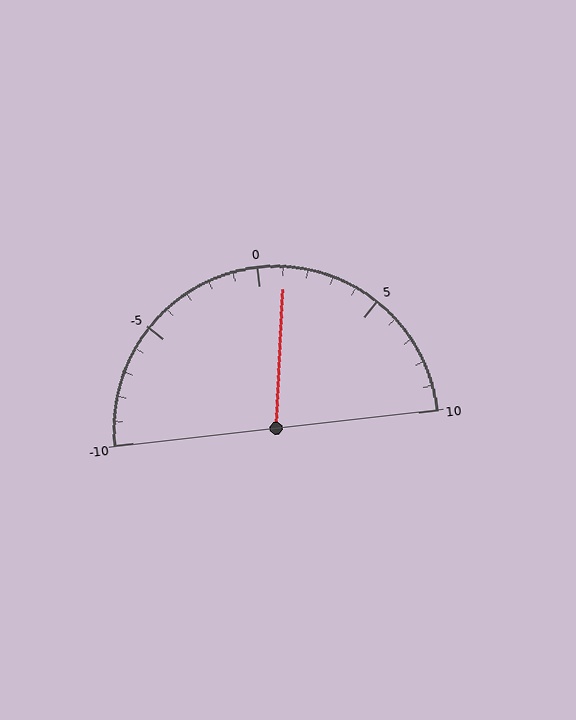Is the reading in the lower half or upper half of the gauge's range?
The reading is in the upper half of the range (-10 to 10).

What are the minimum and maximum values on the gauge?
The gauge ranges from -10 to 10.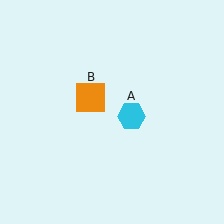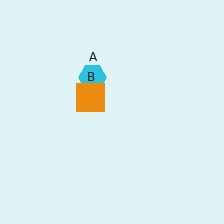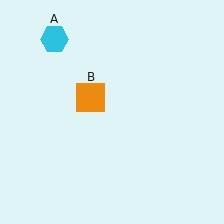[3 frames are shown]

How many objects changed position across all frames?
1 object changed position: cyan hexagon (object A).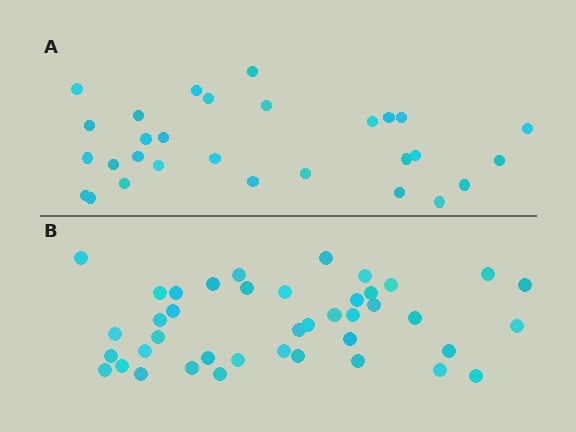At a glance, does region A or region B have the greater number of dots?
Region B (the bottom region) has more dots.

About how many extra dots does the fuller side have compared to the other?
Region B has roughly 12 or so more dots than region A.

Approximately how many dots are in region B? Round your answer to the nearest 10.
About 40 dots. (The exact count is 41, which rounds to 40.)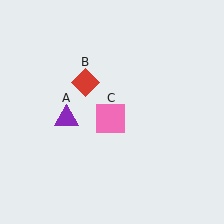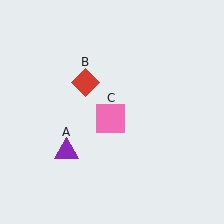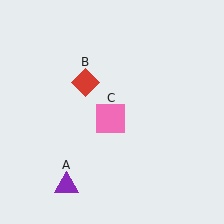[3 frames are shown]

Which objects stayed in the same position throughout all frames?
Red diamond (object B) and pink square (object C) remained stationary.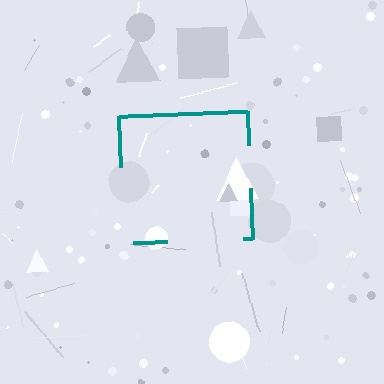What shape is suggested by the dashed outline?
The dashed outline suggests a square.